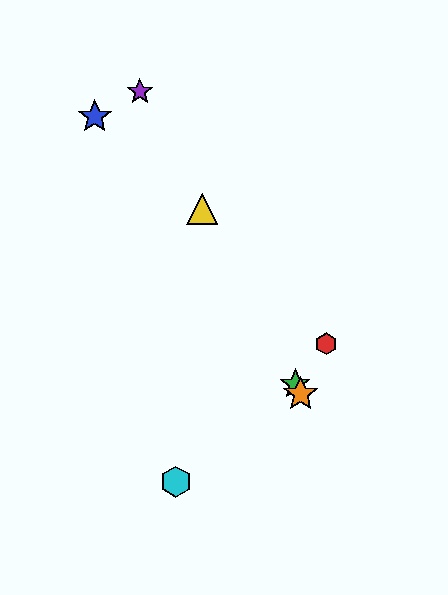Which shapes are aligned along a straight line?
The green star, the yellow triangle, the purple star, the orange star are aligned along a straight line.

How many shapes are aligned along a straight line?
4 shapes (the green star, the yellow triangle, the purple star, the orange star) are aligned along a straight line.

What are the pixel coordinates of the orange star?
The orange star is at (301, 394).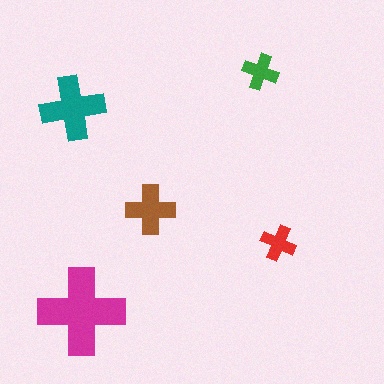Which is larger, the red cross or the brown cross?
The brown one.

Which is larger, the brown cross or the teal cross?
The teal one.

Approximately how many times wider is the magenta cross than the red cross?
About 2.5 times wider.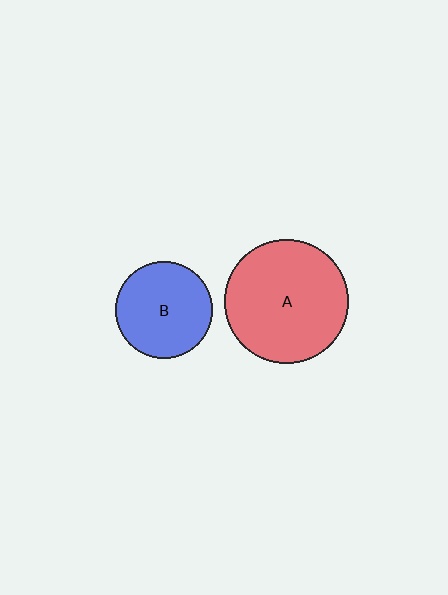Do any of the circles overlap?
No, none of the circles overlap.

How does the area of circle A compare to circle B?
Approximately 1.6 times.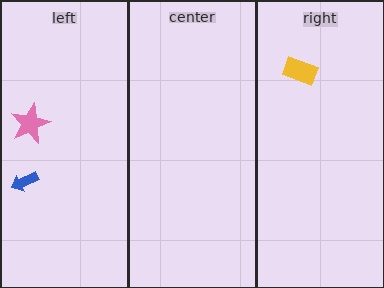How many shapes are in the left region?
2.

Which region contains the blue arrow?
The left region.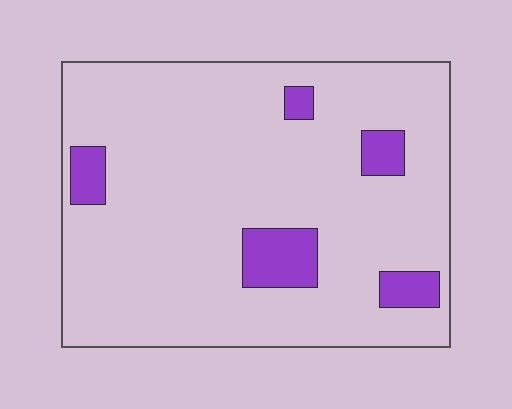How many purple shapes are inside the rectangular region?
5.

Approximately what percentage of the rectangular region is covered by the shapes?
Approximately 10%.